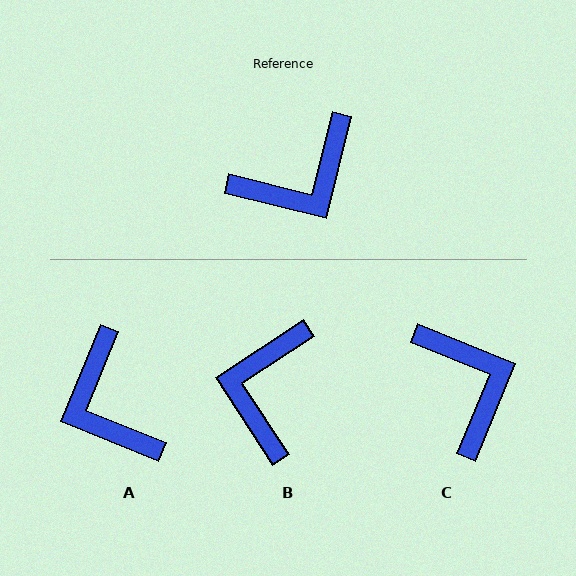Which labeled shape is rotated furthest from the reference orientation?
B, about 133 degrees away.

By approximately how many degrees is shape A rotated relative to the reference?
Approximately 98 degrees clockwise.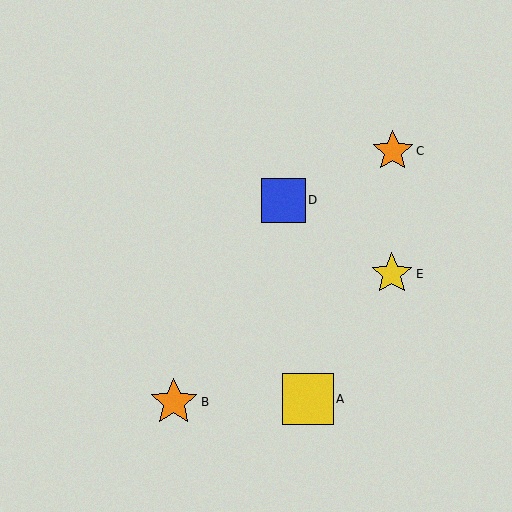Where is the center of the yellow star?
The center of the yellow star is at (392, 274).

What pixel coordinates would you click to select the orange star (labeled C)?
Click at (393, 151) to select the orange star C.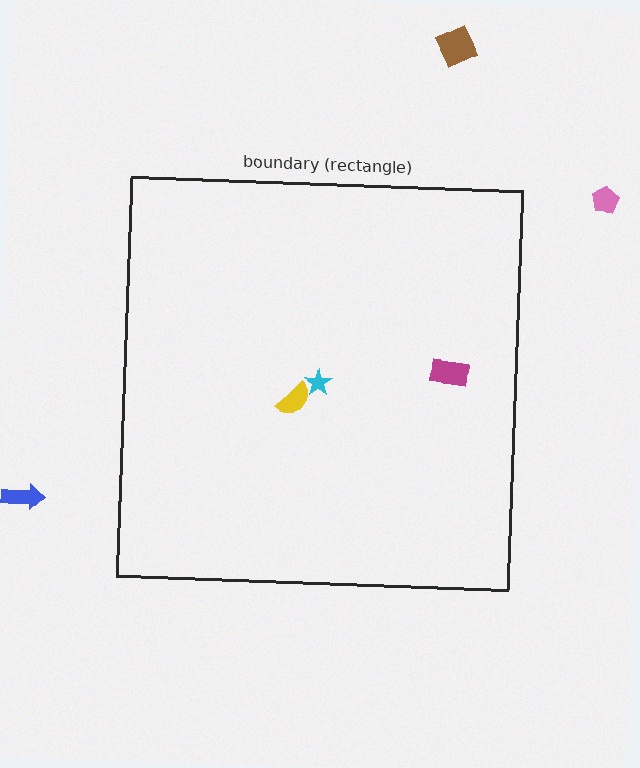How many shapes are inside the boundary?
3 inside, 3 outside.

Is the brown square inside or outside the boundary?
Outside.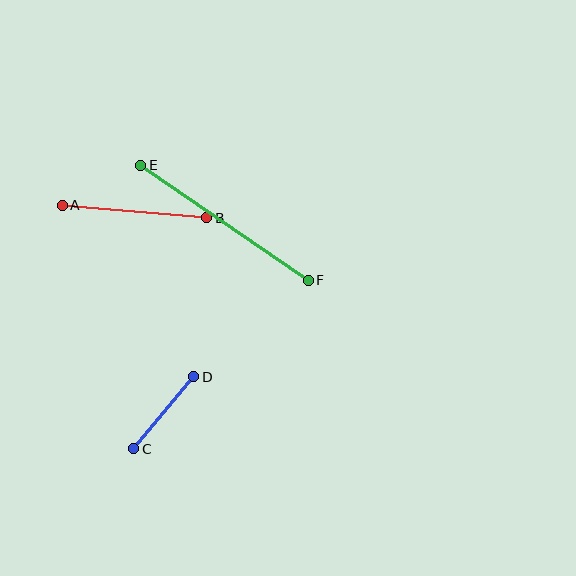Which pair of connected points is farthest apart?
Points E and F are farthest apart.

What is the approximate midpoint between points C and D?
The midpoint is at approximately (164, 413) pixels.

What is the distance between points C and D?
The distance is approximately 93 pixels.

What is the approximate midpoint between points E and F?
The midpoint is at approximately (224, 223) pixels.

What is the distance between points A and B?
The distance is approximately 145 pixels.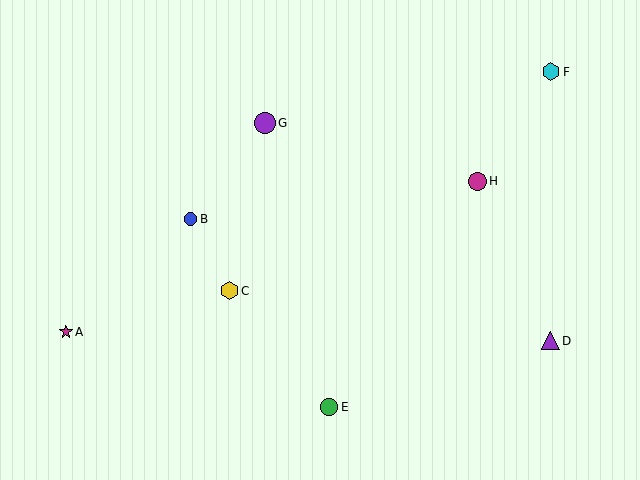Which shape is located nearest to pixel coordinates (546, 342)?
The purple triangle (labeled D) at (550, 341) is nearest to that location.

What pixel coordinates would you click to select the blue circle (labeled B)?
Click at (191, 219) to select the blue circle B.